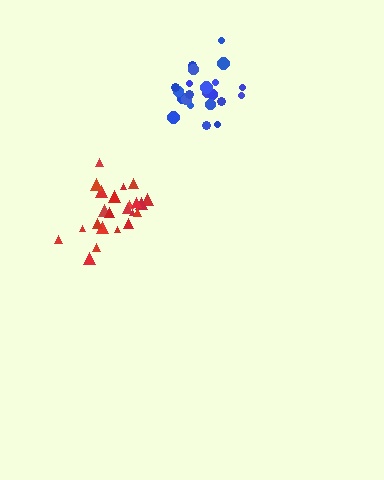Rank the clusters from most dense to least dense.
red, blue.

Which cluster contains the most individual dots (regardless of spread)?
Red (23).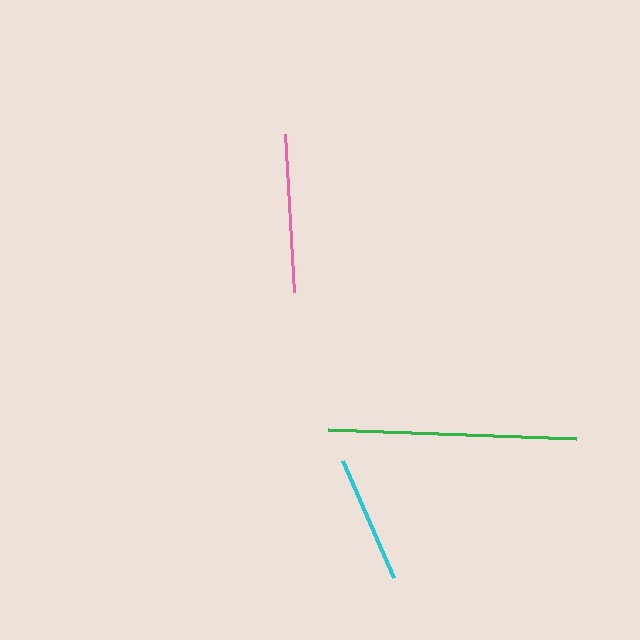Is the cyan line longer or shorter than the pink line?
The pink line is longer than the cyan line.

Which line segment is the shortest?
The cyan line is the shortest at approximately 128 pixels.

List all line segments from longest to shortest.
From longest to shortest: green, pink, cyan.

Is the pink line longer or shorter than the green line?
The green line is longer than the pink line.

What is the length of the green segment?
The green segment is approximately 248 pixels long.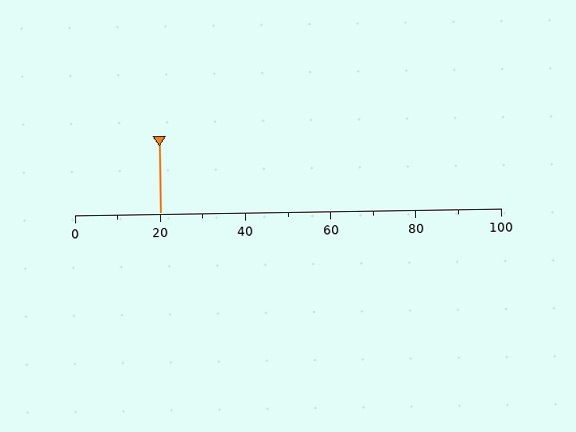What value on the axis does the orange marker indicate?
The marker indicates approximately 20.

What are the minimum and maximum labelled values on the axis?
The axis runs from 0 to 100.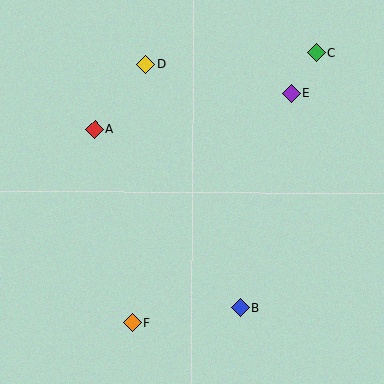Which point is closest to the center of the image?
Point A at (95, 129) is closest to the center.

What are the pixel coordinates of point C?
Point C is at (316, 53).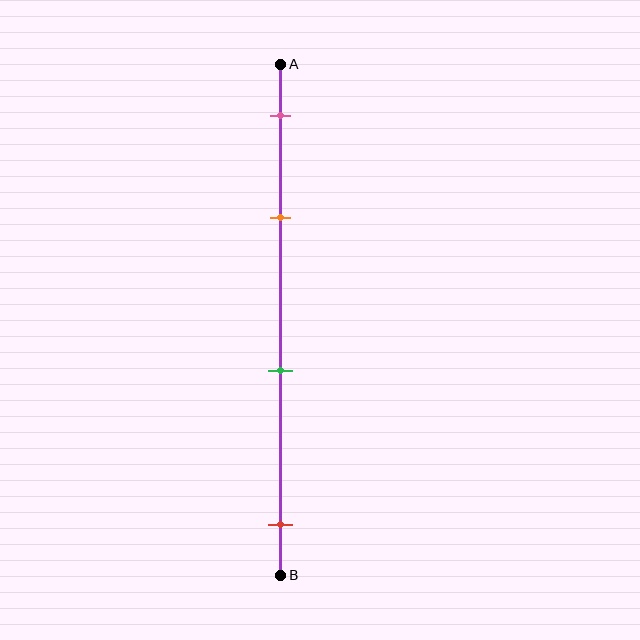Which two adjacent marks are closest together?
The pink and orange marks are the closest adjacent pair.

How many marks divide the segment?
There are 4 marks dividing the segment.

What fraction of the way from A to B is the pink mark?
The pink mark is approximately 10% (0.1) of the way from A to B.